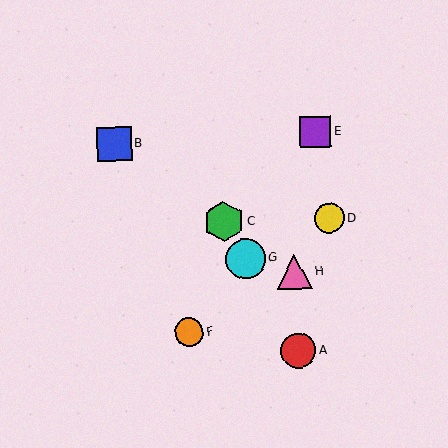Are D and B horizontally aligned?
No, D is at y≈218 and B is at y≈144.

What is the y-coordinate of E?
Object E is at y≈132.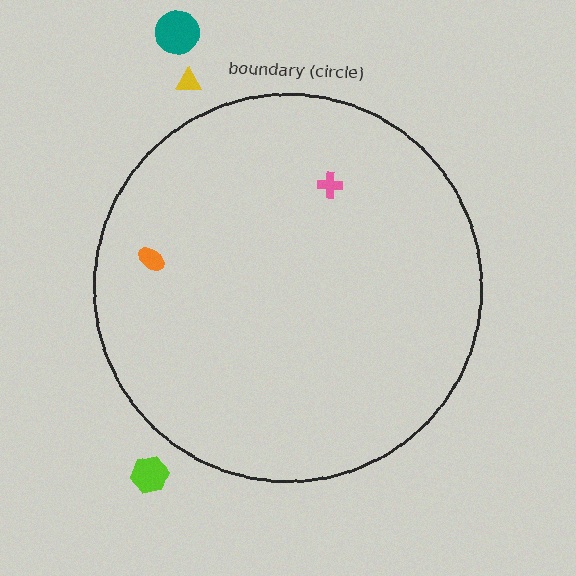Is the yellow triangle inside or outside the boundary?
Outside.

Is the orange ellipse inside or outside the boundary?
Inside.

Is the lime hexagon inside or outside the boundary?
Outside.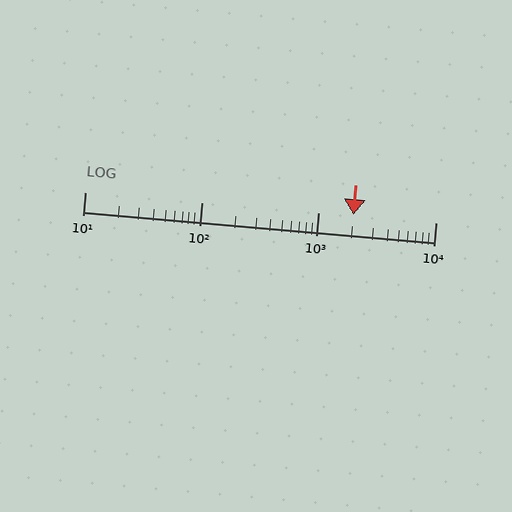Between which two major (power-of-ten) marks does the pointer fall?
The pointer is between 1000 and 10000.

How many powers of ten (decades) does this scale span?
The scale spans 3 decades, from 10 to 10000.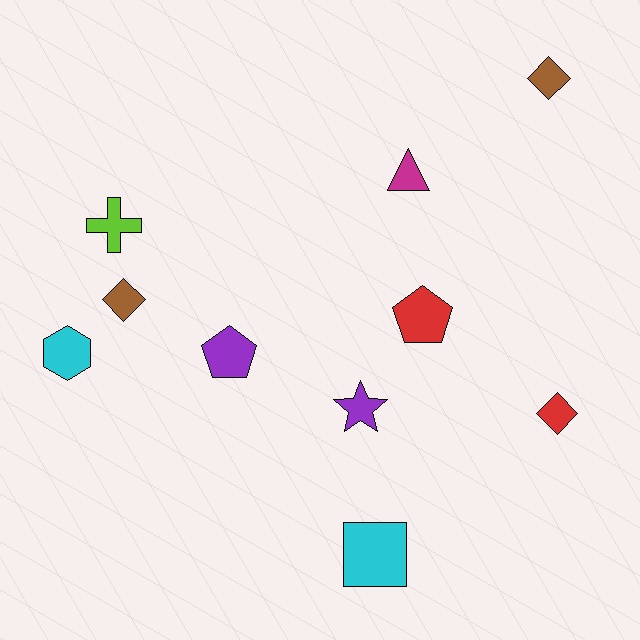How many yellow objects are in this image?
There are no yellow objects.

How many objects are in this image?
There are 10 objects.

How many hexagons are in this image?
There is 1 hexagon.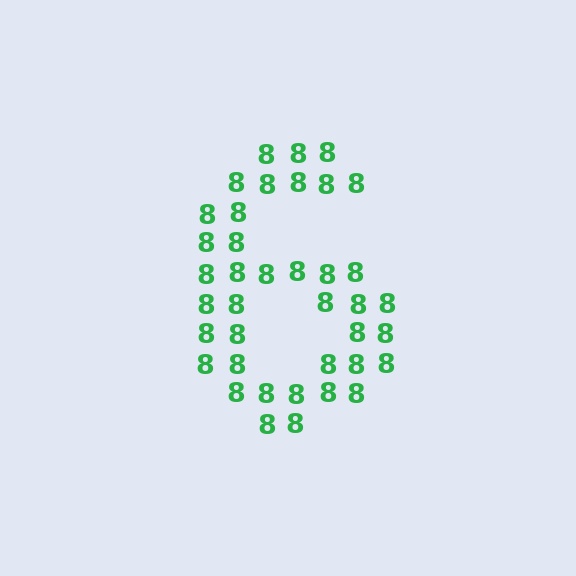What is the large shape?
The large shape is the digit 6.